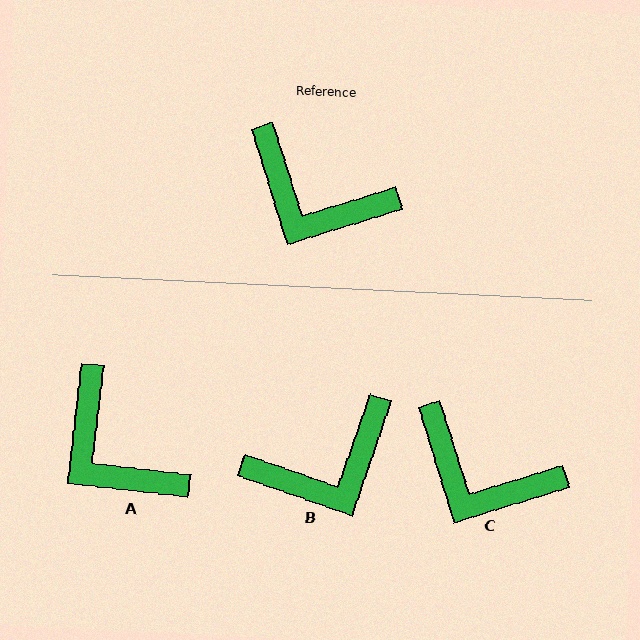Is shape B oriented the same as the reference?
No, it is off by about 54 degrees.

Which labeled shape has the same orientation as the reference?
C.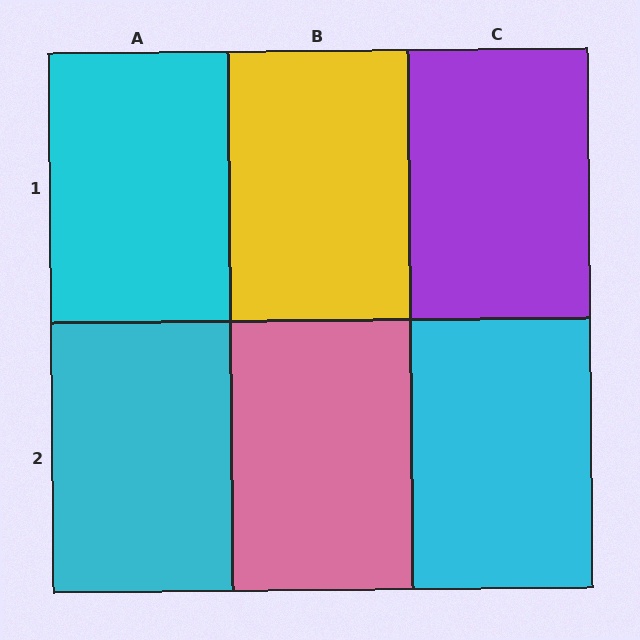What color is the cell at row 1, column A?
Cyan.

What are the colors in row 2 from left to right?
Cyan, pink, cyan.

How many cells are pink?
1 cell is pink.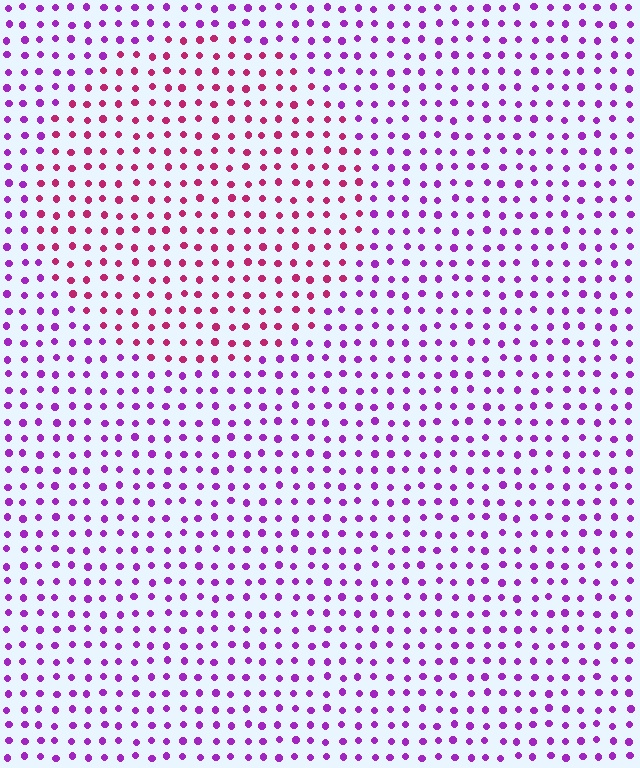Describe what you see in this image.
The image is filled with small purple elements in a uniform arrangement. A circle-shaped region is visible where the elements are tinted to a slightly different hue, forming a subtle color boundary.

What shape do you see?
I see a circle.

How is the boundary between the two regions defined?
The boundary is defined purely by a slight shift in hue (about 43 degrees). Spacing, size, and orientation are identical on both sides.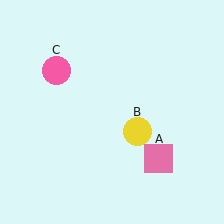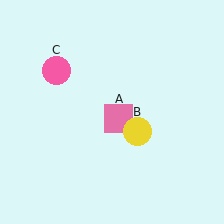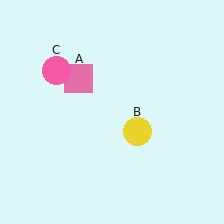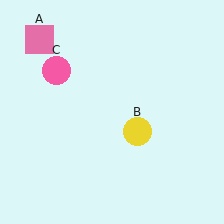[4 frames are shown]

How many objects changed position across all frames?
1 object changed position: pink square (object A).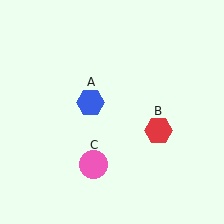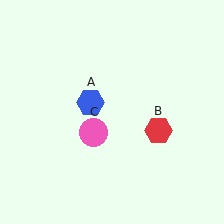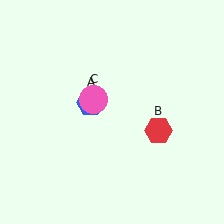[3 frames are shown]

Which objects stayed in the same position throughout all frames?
Blue hexagon (object A) and red hexagon (object B) remained stationary.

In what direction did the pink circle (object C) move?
The pink circle (object C) moved up.